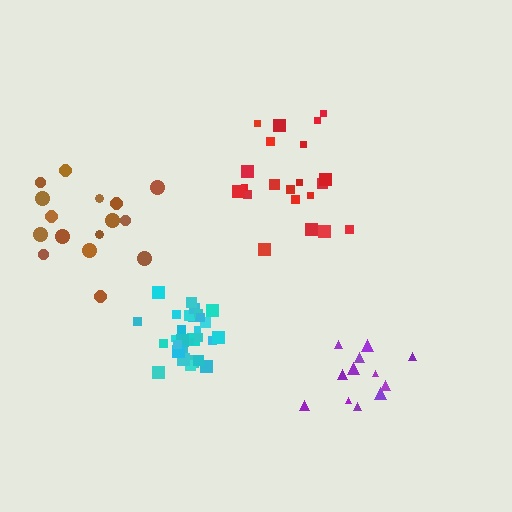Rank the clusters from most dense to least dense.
cyan, red, purple, brown.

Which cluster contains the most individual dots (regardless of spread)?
Cyan (31).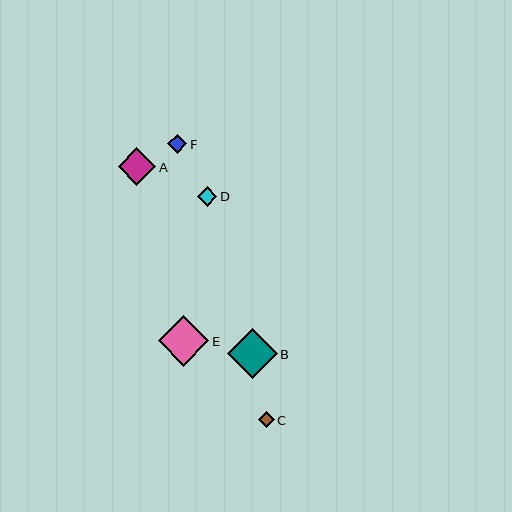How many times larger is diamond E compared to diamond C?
Diamond E is approximately 3.2 times the size of diamond C.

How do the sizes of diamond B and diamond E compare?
Diamond B and diamond E are approximately the same size.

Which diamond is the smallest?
Diamond C is the smallest with a size of approximately 16 pixels.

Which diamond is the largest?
Diamond B is the largest with a size of approximately 50 pixels.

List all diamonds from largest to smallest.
From largest to smallest: B, E, A, D, F, C.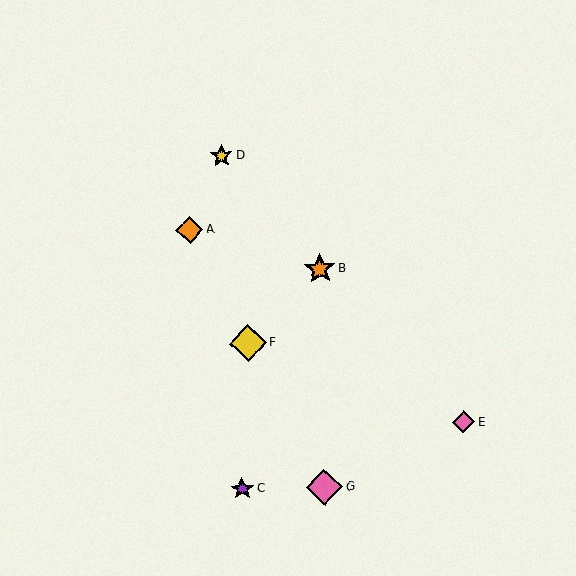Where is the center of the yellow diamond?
The center of the yellow diamond is at (248, 343).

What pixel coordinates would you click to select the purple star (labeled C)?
Click at (242, 489) to select the purple star C.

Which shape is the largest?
The yellow diamond (labeled F) is the largest.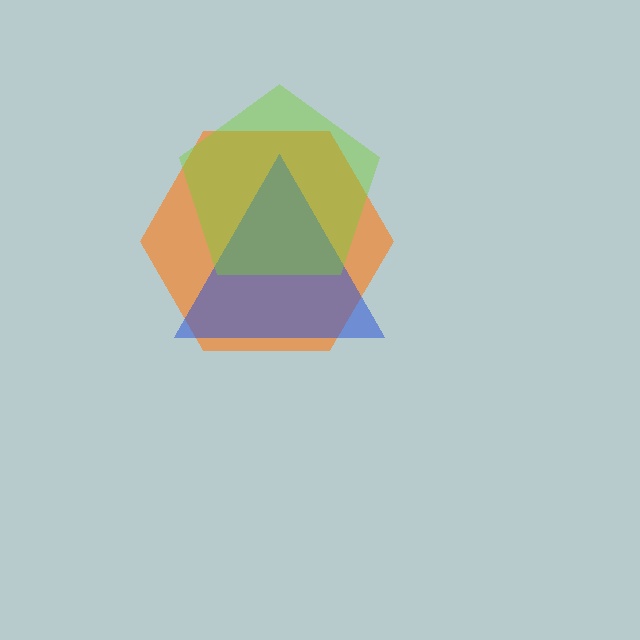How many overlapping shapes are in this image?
There are 3 overlapping shapes in the image.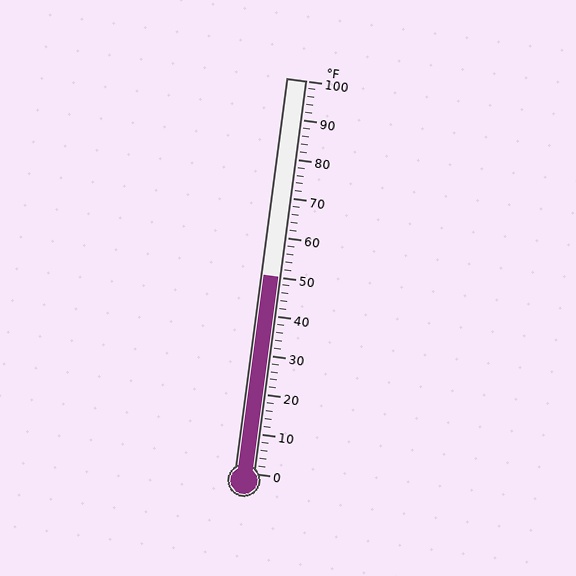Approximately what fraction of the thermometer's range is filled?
The thermometer is filled to approximately 50% of its range.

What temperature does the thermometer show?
The thermometer shows approximately 50°F.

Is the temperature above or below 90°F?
The temperature is below 90°F.